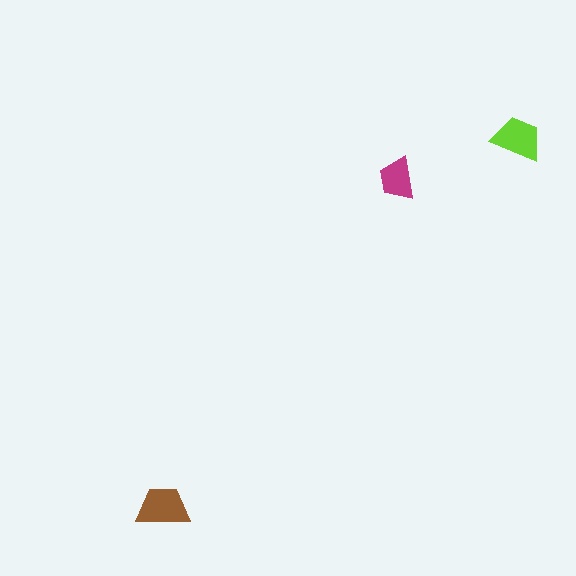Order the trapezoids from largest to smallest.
the brown one, the lime one, the magenta one.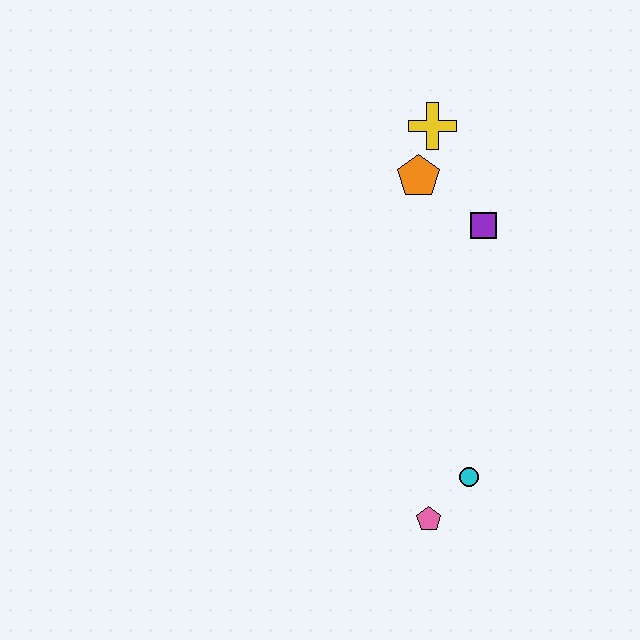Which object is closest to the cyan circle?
The pink pentagon is closest to the cyan circle.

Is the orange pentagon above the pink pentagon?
Yes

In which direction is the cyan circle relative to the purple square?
The cyan circle is below the purple square.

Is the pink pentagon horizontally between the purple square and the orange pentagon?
Yes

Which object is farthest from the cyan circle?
The yellow cross is farthest from the cyan circle.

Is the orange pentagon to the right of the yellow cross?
No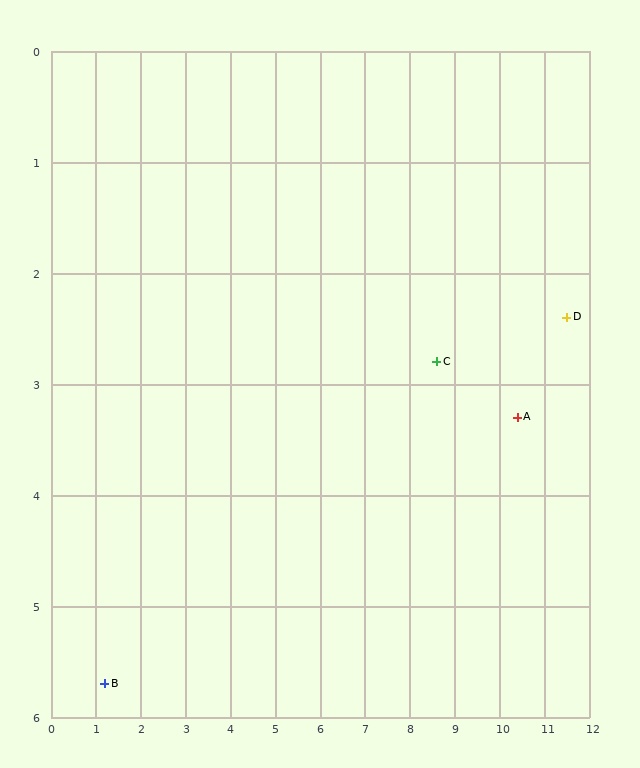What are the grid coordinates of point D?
Point D is at approximately (11.5, 2.4).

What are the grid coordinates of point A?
Point A is at approximately (10.4, 3.3).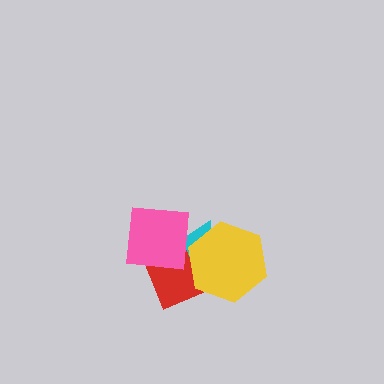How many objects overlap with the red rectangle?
3 objects overlap with the red rectangle.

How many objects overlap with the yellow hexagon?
3 objects overlap with the yellow hexagon.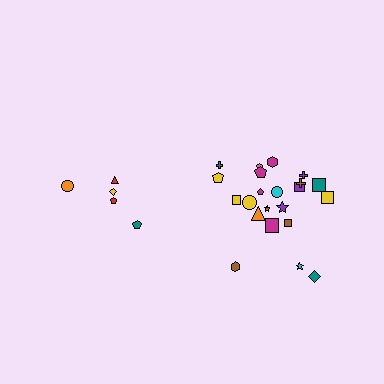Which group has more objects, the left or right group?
The right group.